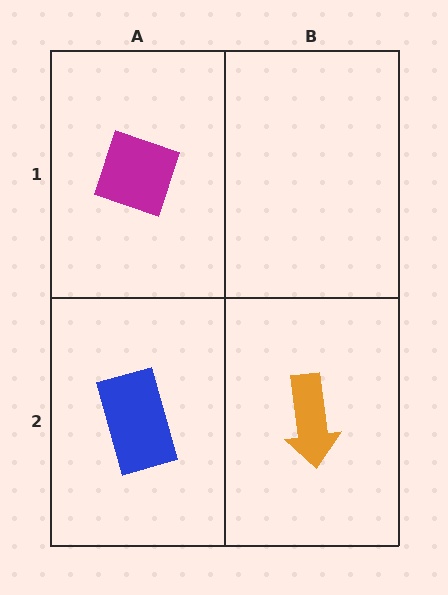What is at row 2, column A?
A blue rectangle.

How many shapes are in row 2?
2 shapes.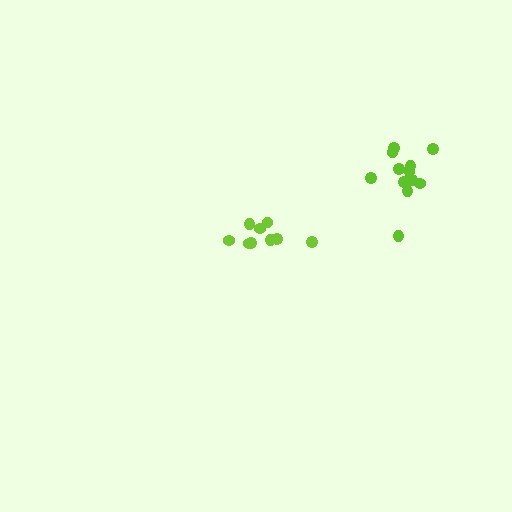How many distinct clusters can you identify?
There are 2 distinct clusters.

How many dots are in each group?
Group 1: 12 dots, Group 2: 9 dots (21 total).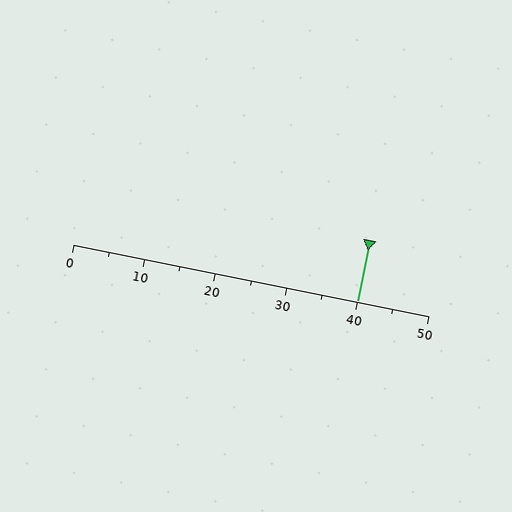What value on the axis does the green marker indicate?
The marker indicates approximately 40.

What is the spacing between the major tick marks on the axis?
The major ticks are spaced 10 apart.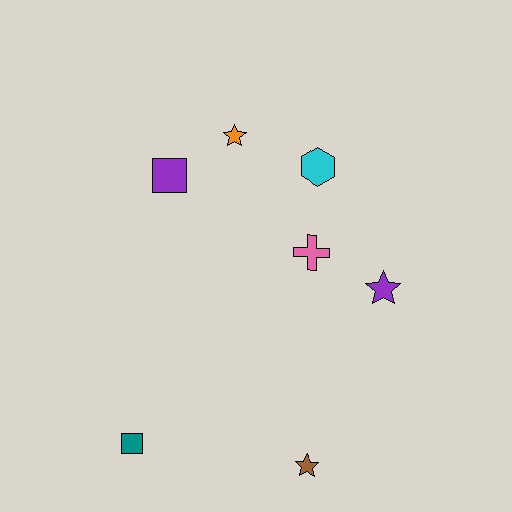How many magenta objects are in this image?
There are no magenta objects.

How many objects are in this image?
There are 7 objects.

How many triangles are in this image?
There are no triangles.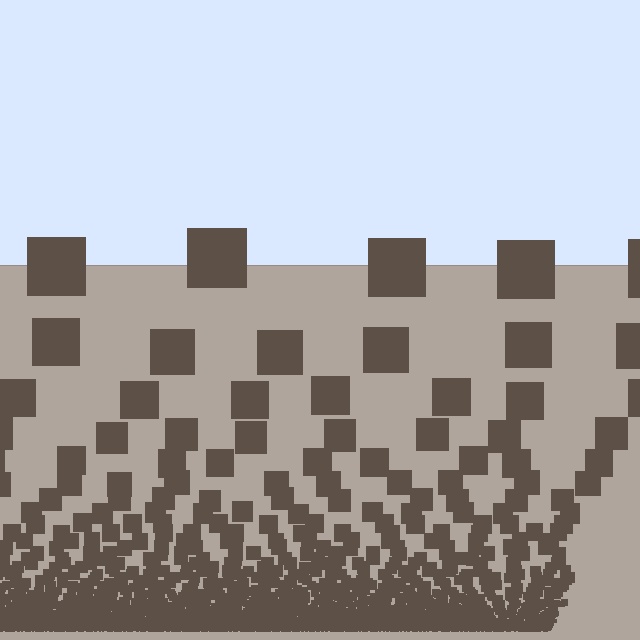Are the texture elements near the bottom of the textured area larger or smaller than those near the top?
Smaller. The gradient is inverted — elements near the bottom are smaller and denser.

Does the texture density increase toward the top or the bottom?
Density increases toward the bottom.